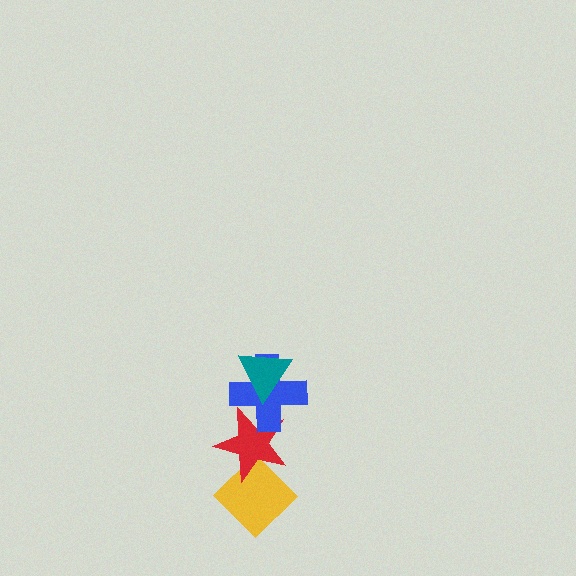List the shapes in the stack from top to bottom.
From top to bottom: the teal triangle, the blue cross, the red star, the yellow diamond.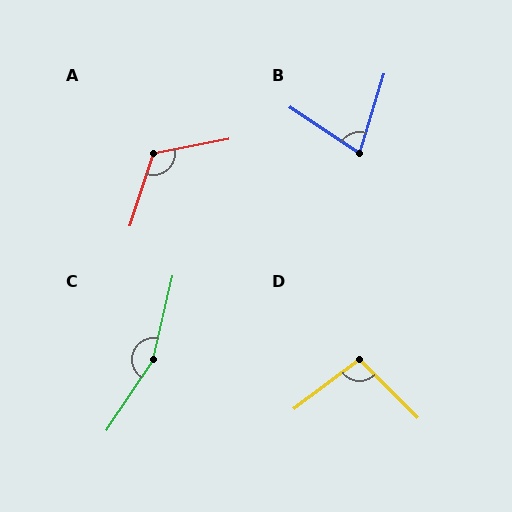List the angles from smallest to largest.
B (74°), D (98°), A (118°), C (159°).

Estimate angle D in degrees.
Approximately 98 degrees.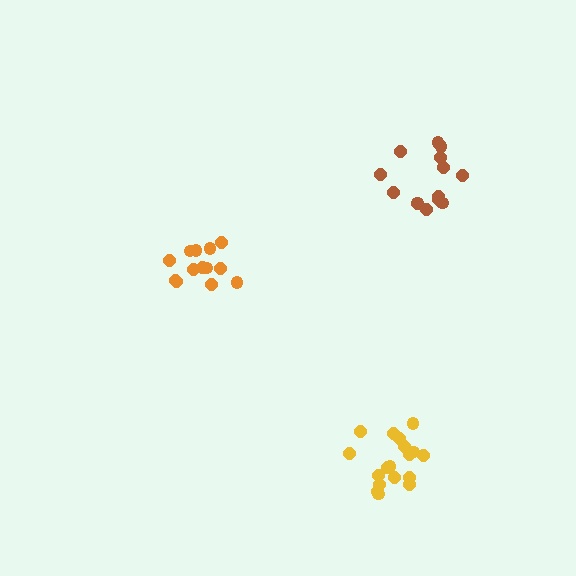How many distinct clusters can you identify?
There are 3 distinct clusters.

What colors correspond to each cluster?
The clusters are colored: yellow, orange, brown.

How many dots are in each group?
Group 1: 18 dots, Group 2: 13 dots, Group 3: 14 dots (45 total).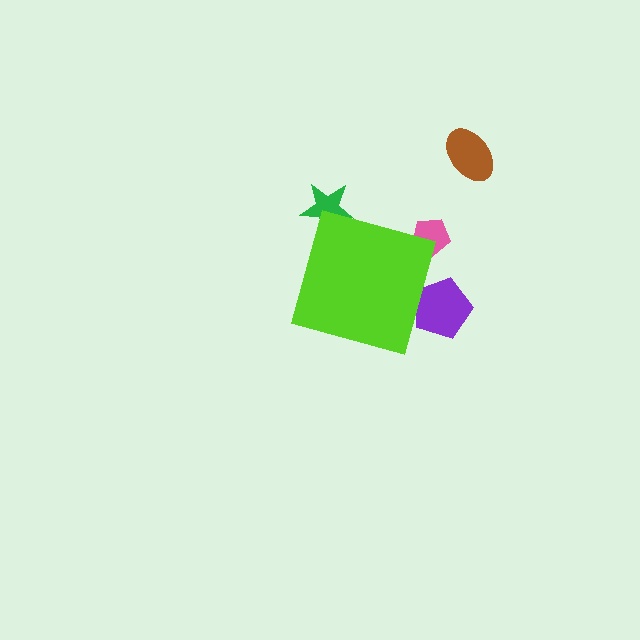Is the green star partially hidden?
Yes, the green star is partially hidden behind the lime diamond.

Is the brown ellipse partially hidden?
No, the brown ellipse is fully visible.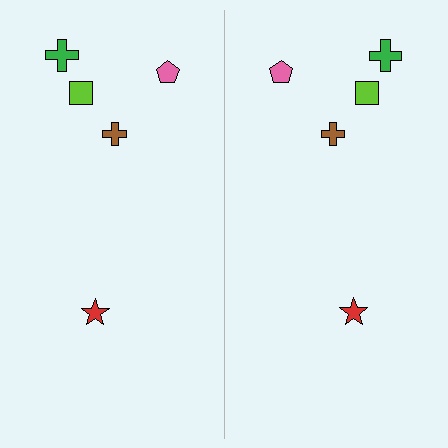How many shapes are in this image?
There are 10 shapes in this image.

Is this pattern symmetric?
Yes, this pattern has bilateral (reflection) symmetry.